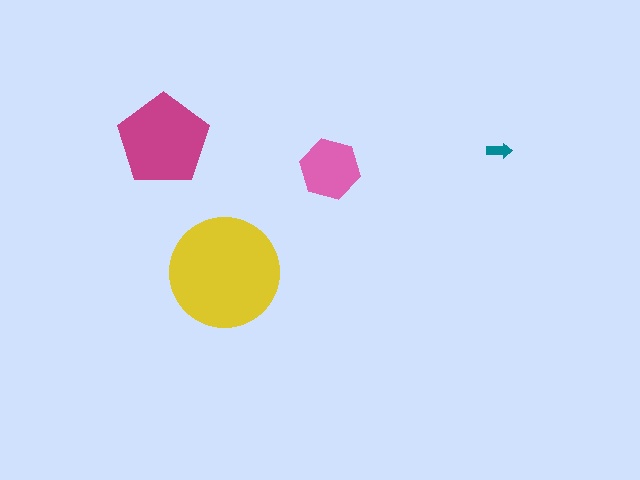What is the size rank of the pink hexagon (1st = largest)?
3rd.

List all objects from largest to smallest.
The yellow circle, the magenta pentagon, the pink hexagon, the teal arrow.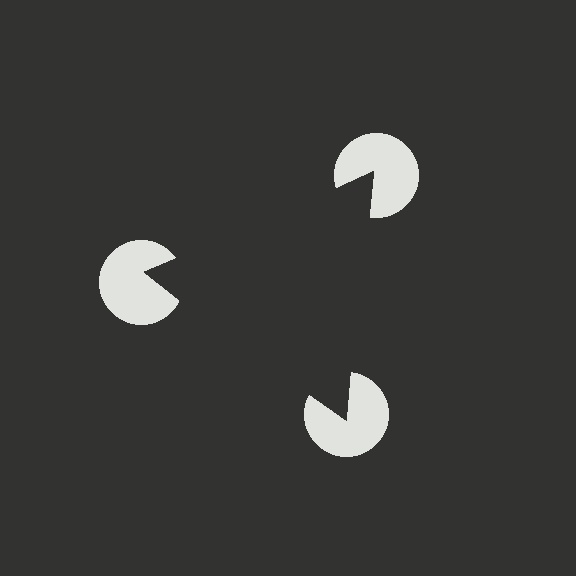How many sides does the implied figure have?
3 sides.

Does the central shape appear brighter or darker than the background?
It typically appears slightly darker than the background, even though no actual brightness change is drawn.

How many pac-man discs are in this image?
There are 3 — one at each vertex of the illusory triangle.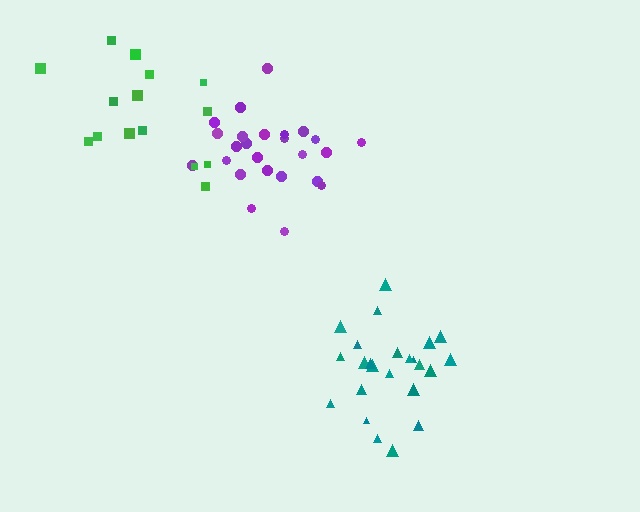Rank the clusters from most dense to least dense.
purple, teal, green.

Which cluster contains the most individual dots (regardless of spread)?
Purple (25).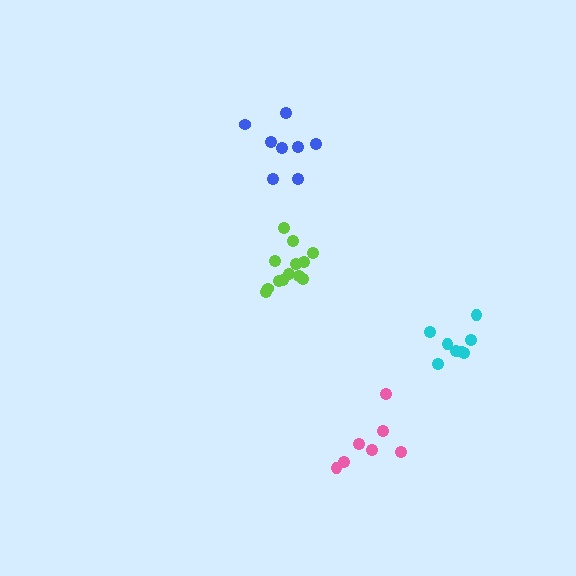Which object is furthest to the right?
The cyan cluster is rightmost.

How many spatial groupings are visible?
There are 4 spatial groupings.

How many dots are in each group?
Group 1: 8 dots, Group 2: 7 dots, Group 3: 13 dots, Group 4: 8 dots (36 total).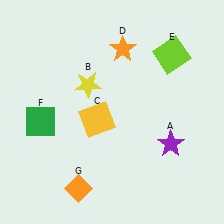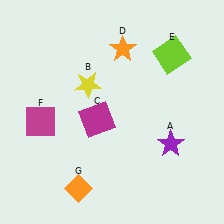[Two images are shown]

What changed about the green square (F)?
In Image 1, F is green. In Image 2, it changed to magenta.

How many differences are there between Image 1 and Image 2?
There are 2 differences between the two images.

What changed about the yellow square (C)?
In Image 1, C is yellow. In Image 2, it changed to magenta.